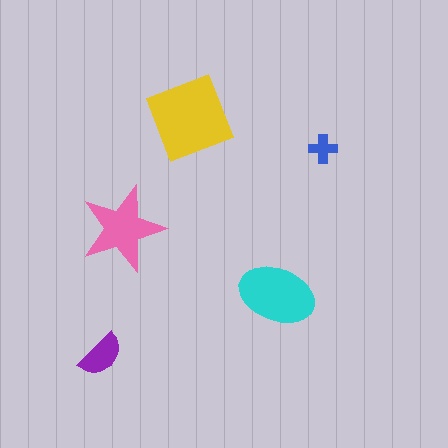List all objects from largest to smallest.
The yellow diamond, the cyan ellipse, the pink star, the purple semicircle, the blue cross.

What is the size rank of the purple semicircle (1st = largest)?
4th.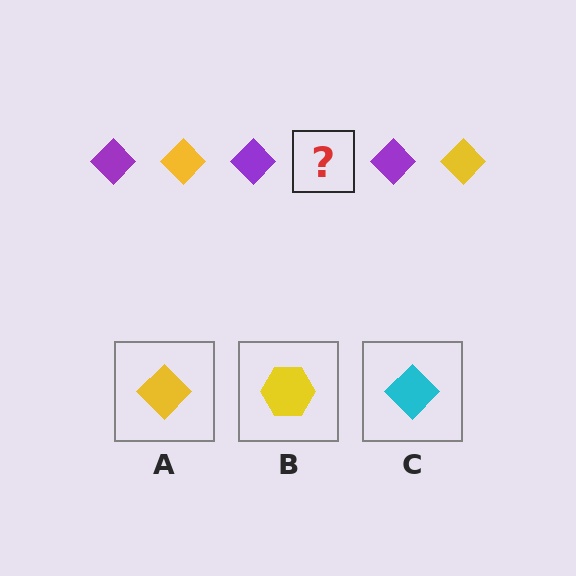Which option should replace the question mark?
Option A.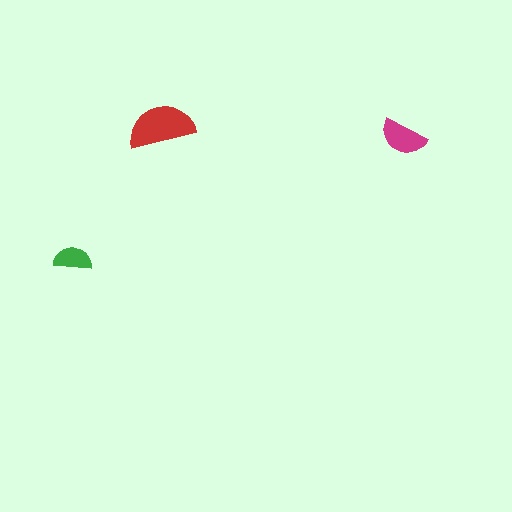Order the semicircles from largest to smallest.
the red one, the magenta one, the green one.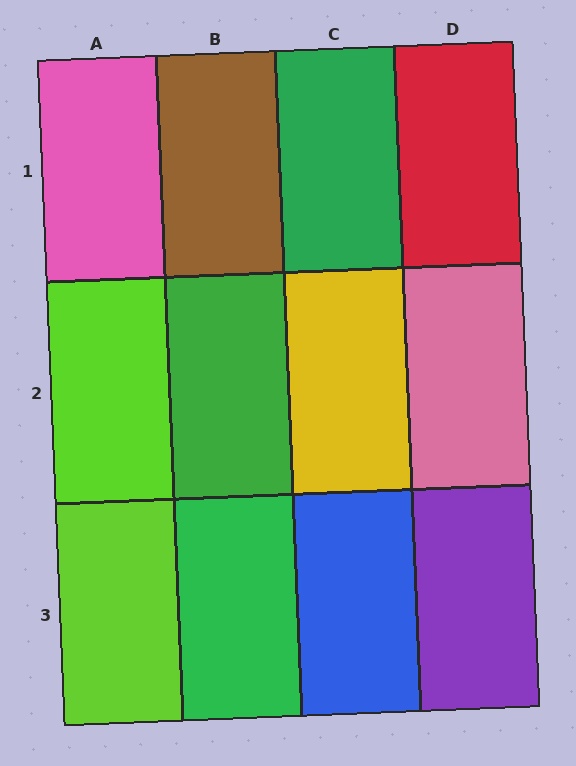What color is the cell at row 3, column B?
Green.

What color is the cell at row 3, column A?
Lime.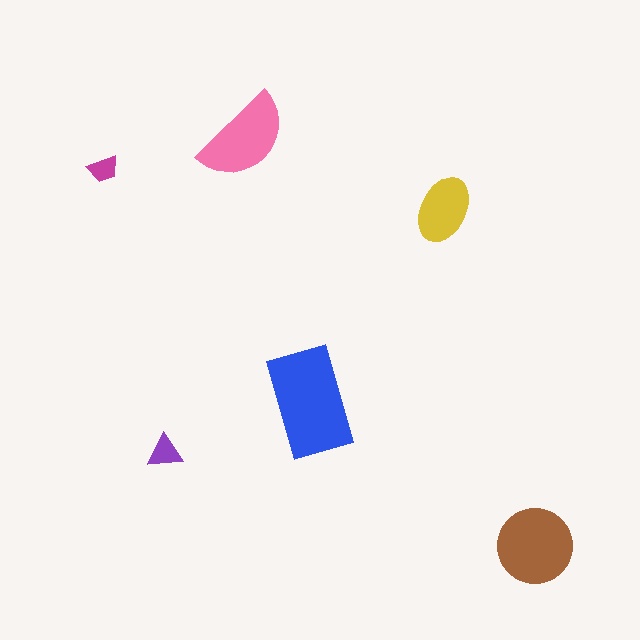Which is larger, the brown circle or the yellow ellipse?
The brown circle.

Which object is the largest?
The blue rectangle.